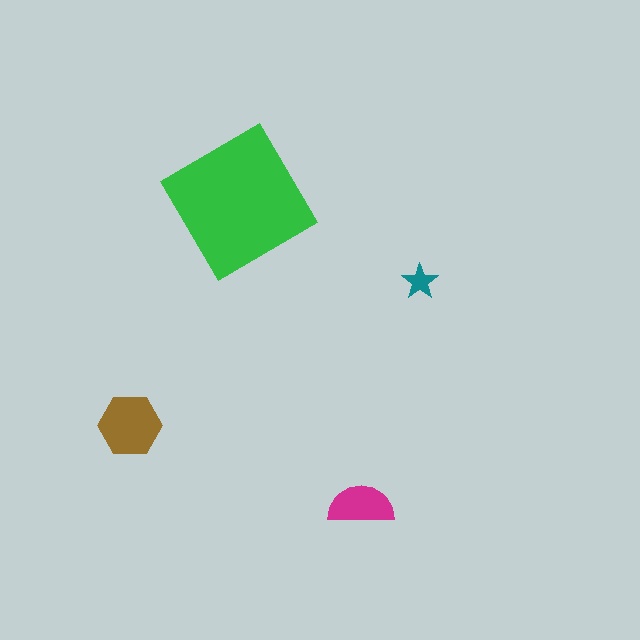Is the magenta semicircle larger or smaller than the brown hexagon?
Smaller.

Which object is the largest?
The green diamond.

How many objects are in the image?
There are 4 objects in the image.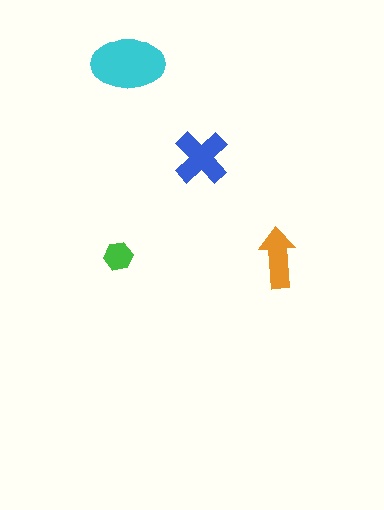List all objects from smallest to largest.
The green hexagon, the orange arrow, the blue cross, the cyan ellipse.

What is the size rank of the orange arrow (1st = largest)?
3rd.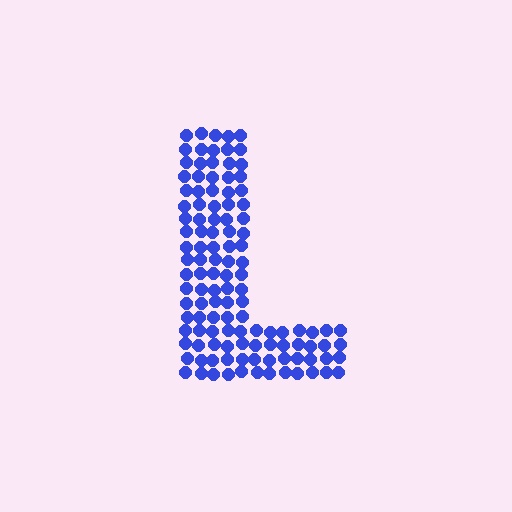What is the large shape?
The large shape is the letter L.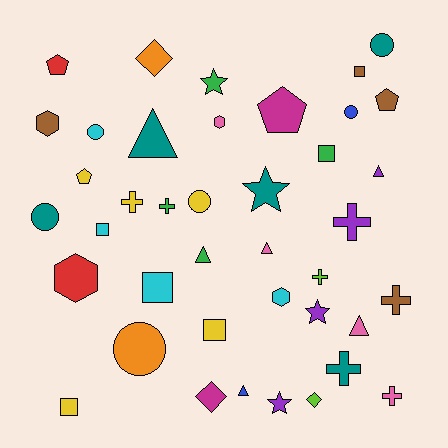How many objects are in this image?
There are 40 objects.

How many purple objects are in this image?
There are 4 purple objects.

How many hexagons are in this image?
There are 4 hexagons.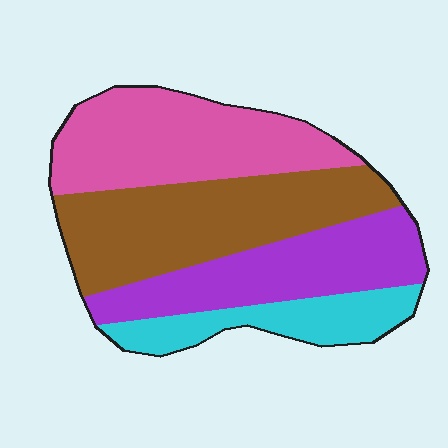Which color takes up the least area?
Cyan, at roughly 15%.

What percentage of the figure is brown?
Brown takes up about one third (1/3) of the figure.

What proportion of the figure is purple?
Purple covers around 25% of the figure.